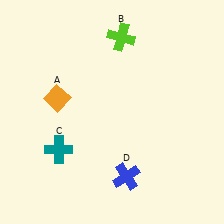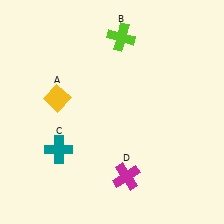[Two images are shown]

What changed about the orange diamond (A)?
In Image 1, A is orange. In Image 2, it changed to yellow.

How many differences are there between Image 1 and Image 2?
There are 2 differences between the two images.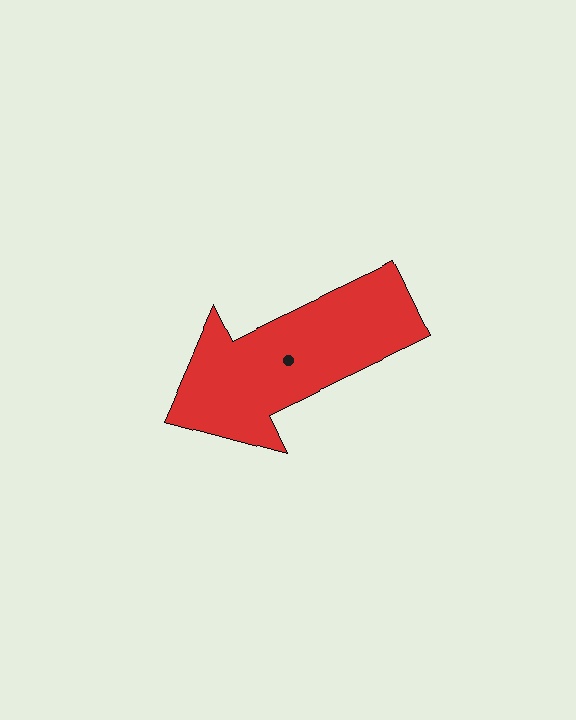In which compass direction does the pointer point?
Southwest.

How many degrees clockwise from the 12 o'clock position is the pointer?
Approximately 244 degrees.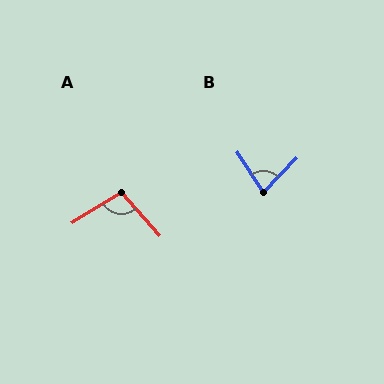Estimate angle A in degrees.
Approximately 100 degrees.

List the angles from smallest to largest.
B (77°), A (100°).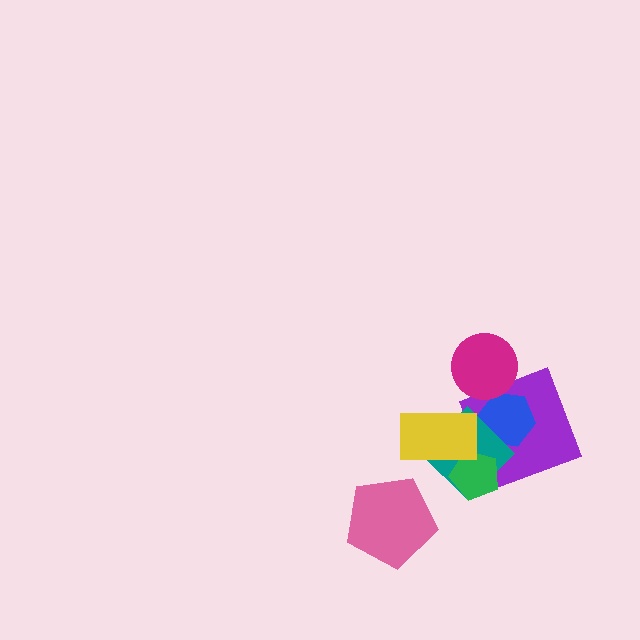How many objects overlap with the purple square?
4 objects overlap with the purple square.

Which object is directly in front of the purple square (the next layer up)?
The blue hexagon is directly in front of the purple square.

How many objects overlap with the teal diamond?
4 objects overlap with the teal diamond.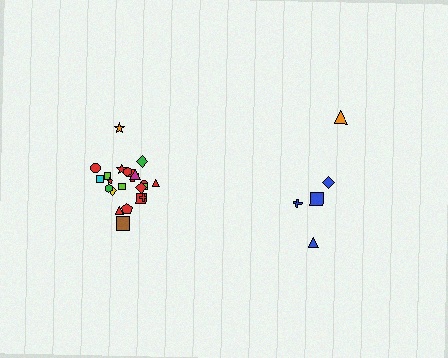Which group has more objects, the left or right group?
The left group.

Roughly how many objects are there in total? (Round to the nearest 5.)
Roughly 25 objects in total.